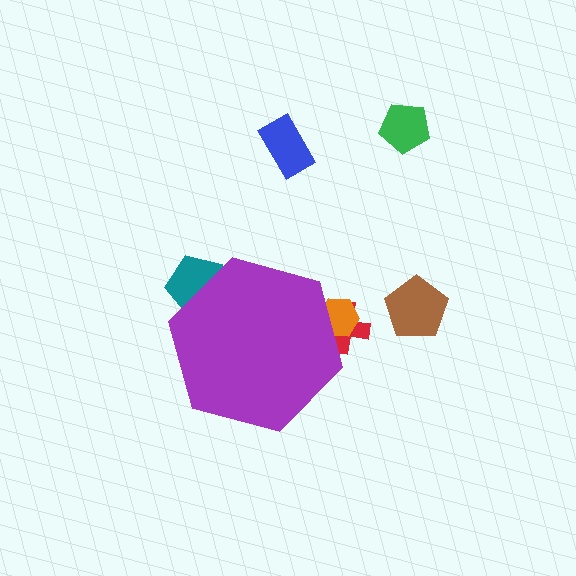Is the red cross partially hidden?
Yes, the red cross is partially hidden behind the purple hexagon.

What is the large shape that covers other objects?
A purple hexagon.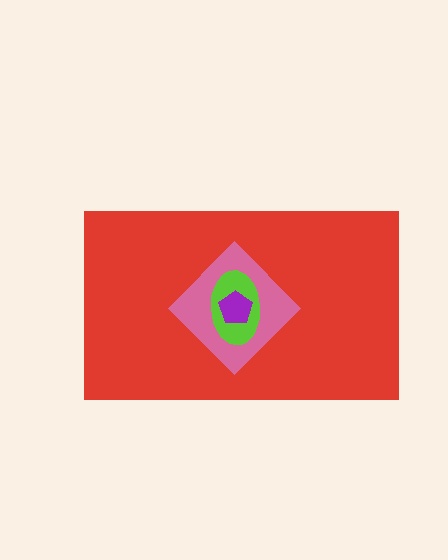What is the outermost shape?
The red rectangle.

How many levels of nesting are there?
4.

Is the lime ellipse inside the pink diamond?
Yes.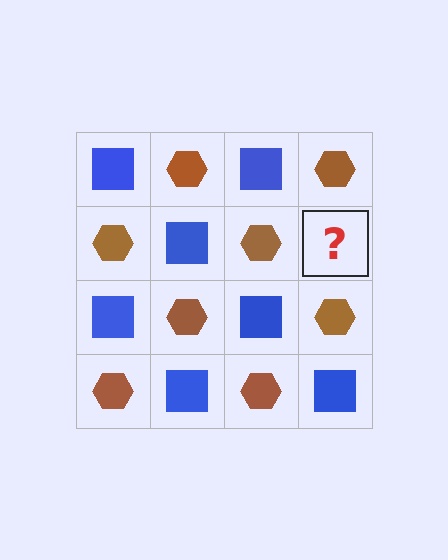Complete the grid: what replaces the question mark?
The question mark should be replaced with a blue square.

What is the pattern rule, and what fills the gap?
The rule is that it alternates blue square and brown hexagon in a checkerboard pattern. The gap should be filled with a blue square.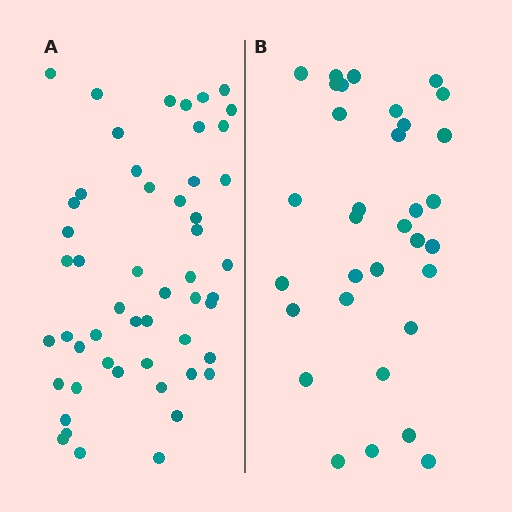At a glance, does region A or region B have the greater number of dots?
Region A (the left region) has more dots.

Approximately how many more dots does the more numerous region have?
Region A has approximately 20 more dots than region B.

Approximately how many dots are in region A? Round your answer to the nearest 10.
About 50 dots. (The exact count is 52, which rounds to 50.)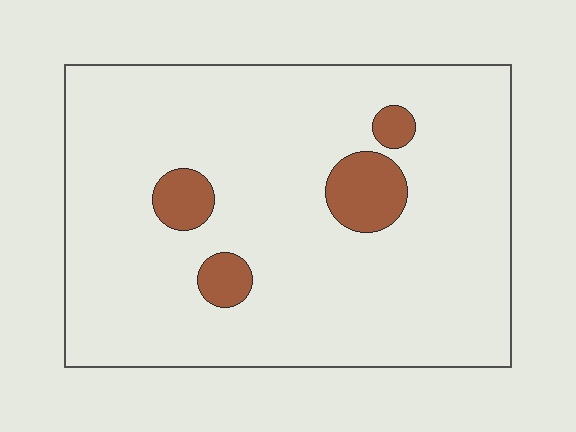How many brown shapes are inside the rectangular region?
4.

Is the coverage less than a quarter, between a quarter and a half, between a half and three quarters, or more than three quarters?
Less than a quarter.